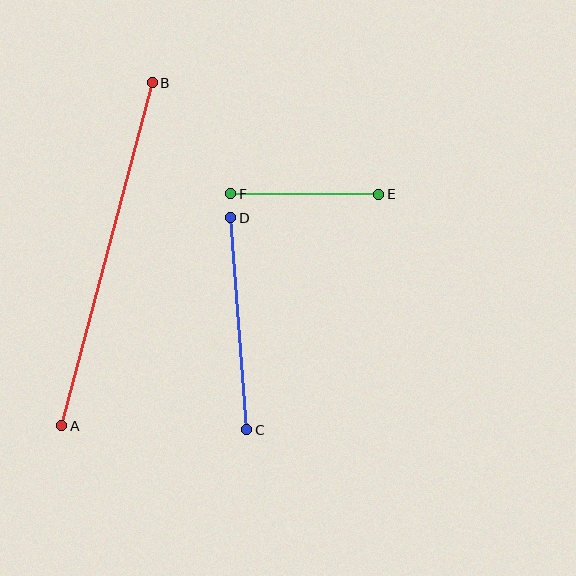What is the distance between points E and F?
The distance is approximately 148 pixels.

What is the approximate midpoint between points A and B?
The midpoint is at approximately (107, 254) pixels.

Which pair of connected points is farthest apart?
Points A and B are farthest apart.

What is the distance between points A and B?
The distance is approximately 355 pixels.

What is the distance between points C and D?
The distance is approximately 212 pixels.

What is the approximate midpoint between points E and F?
The midpoint is at approximately (305, 194) pixels.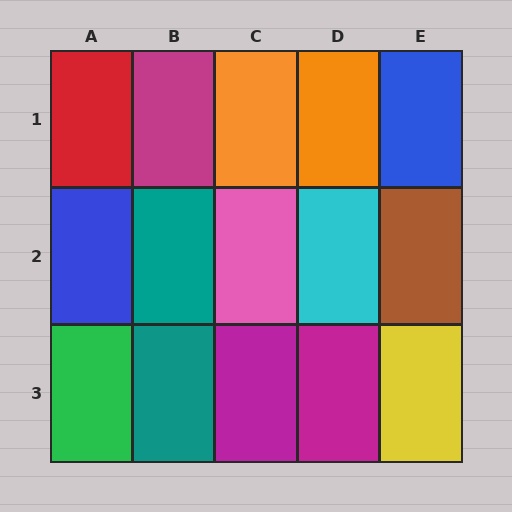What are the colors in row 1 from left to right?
Red, magenta, orange, orange, blue.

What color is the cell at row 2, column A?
Blue.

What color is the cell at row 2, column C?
Pink.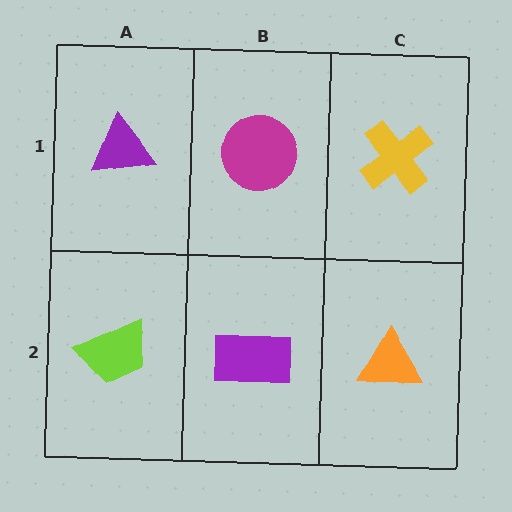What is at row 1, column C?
A yellow cross.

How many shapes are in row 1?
3 shapes.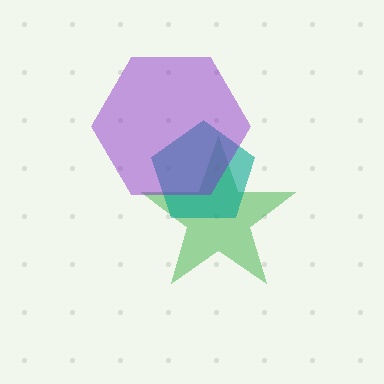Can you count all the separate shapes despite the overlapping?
Yes, there are 3 separate shapes.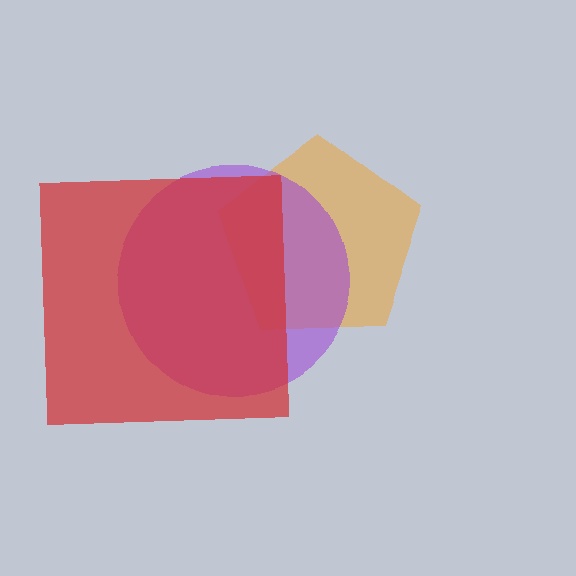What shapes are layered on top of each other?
The layered shapes are: an orange pentagon, a purple circle, a red square.